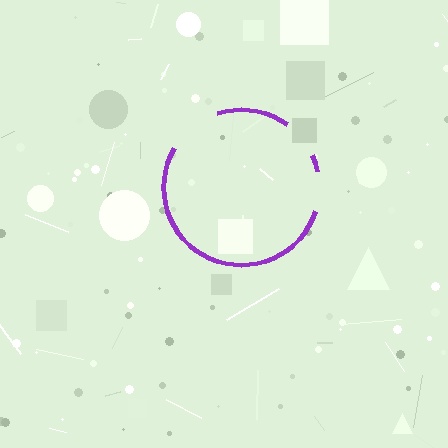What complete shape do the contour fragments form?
The contour fragments form a circle.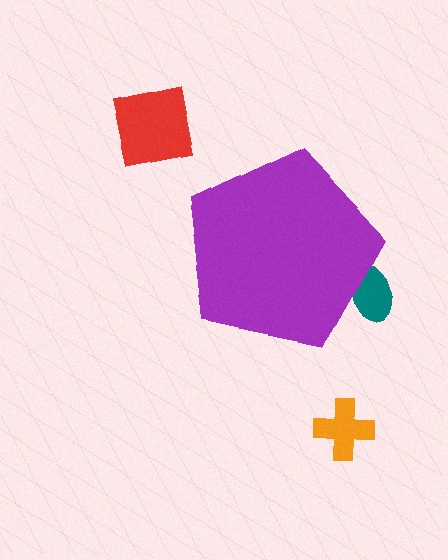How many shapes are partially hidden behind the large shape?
1 shape is partially hidden.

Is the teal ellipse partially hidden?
Yes, the teal ellipse is partially hidden behind the purple pentagon.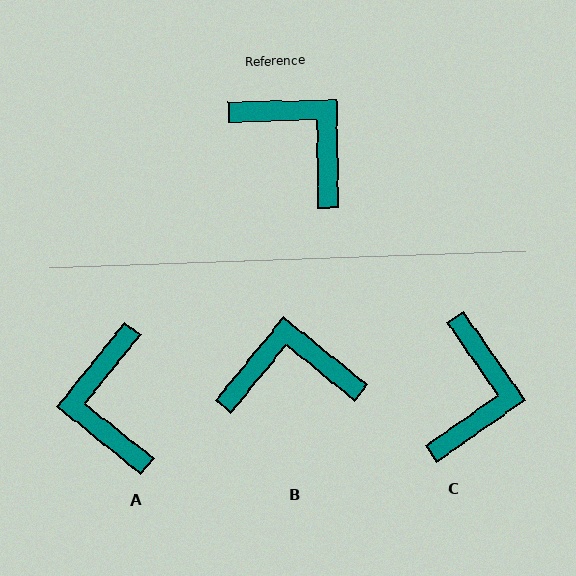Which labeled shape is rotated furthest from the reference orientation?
A, about 140 degrees away.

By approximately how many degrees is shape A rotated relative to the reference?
Approximately 140 degrees counter-clockwise.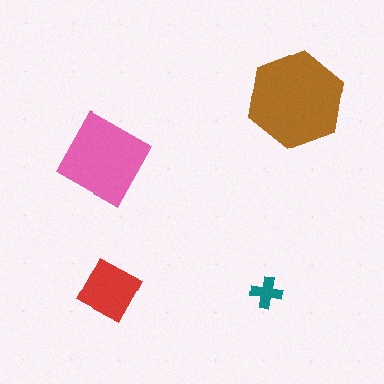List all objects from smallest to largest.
The teal cross, the red square, the pink diamond, the brown hexagon.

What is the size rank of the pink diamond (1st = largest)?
2nd.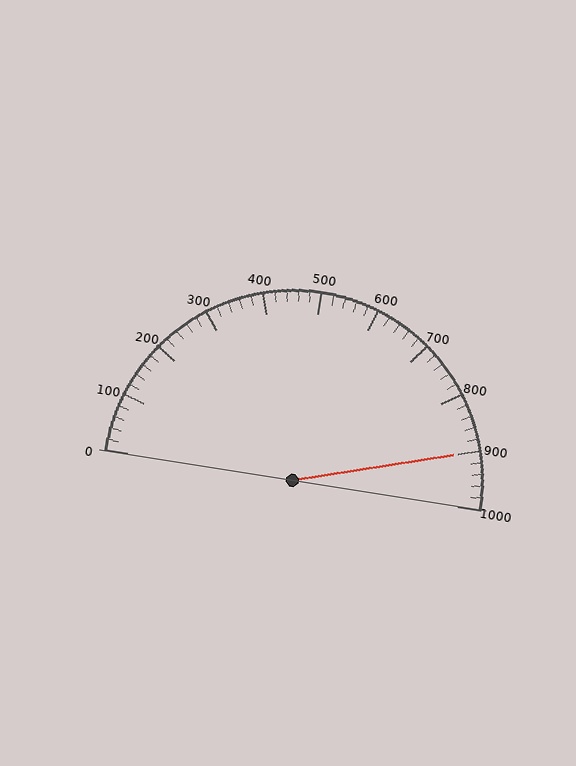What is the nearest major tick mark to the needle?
The nearest major tick mark is 900.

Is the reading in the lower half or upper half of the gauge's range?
The reading is in the upper half of the range (0 to 1000).